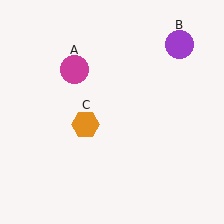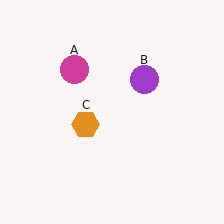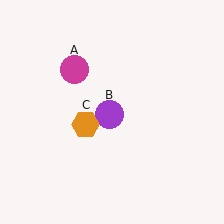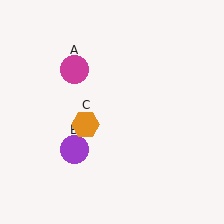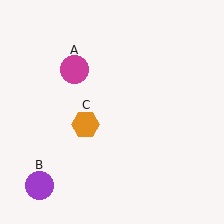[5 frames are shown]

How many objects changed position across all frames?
1 object changed position: purple circle (object B).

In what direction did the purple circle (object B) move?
The purple circle (object B) moved down and to the left.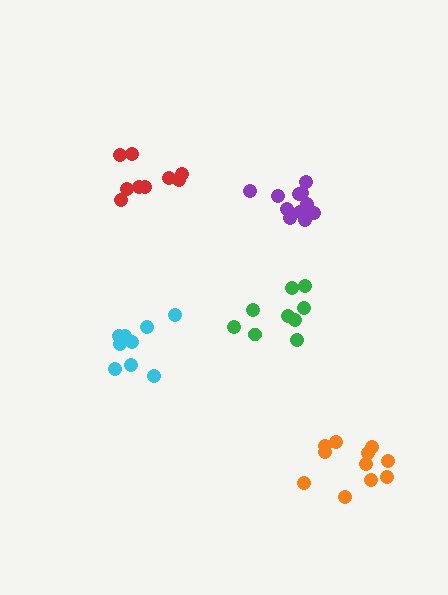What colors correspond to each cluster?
The clusters are colored: red, cyan, purple, orange, green.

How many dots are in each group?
Group 1: 9 dots, Group 2: 9 dots, Group 3: 11 dots, Group 4: 11 dots, Group 5: 9 dots (49 total).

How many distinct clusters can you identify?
There are 5 distinct clusters.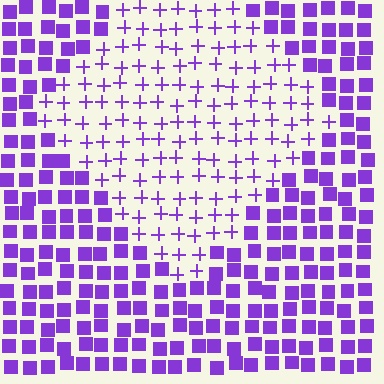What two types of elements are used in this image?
The image uses plus signs inside the diamond region and squares outside it.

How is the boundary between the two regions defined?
The boundary is defined by a change in element shape: plus signs inside vs. squares outside. All elements share the same color and spacing.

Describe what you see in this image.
The image is filled with small purple elements arranged in a uniform grid. A diamond-shaped region contains plus signs, while the surrounding area contains squares. The boundary is defined purely by the change in element shape.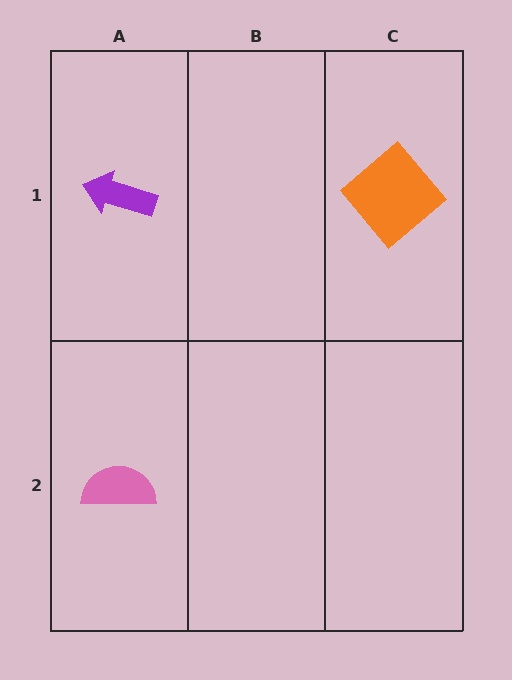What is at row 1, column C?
An orange diamond.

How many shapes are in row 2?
1 shape.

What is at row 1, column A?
A purple arrow.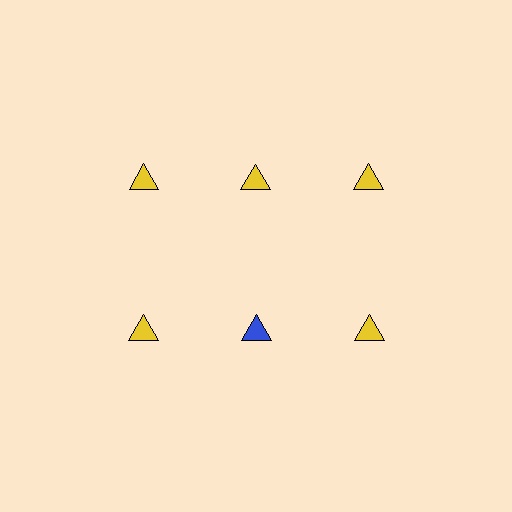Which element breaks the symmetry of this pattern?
The blue triangle in the second row, second from left column breaks the symmetry. All other shapes are yellow triangles.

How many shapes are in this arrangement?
There are 6 shapes arranged in a grid pattern.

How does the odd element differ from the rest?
It has a different color: blue instead of yellow.